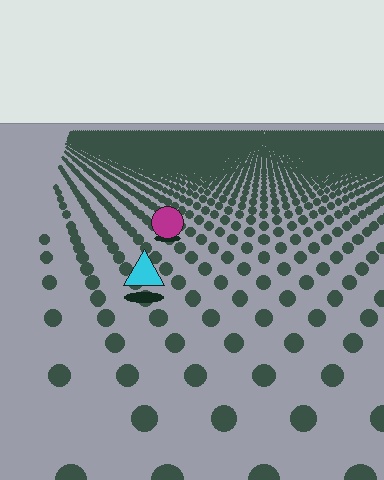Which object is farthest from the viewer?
The magenta circle is farthest from the viewer. It appears smaller and the ground texture around it is denser.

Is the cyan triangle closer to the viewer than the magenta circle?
Yes. The cyan triangle is closer — you can tell from the texture gradient: the ground texture is coarser near it.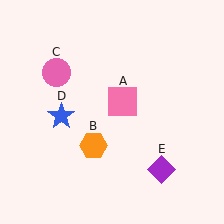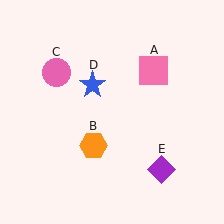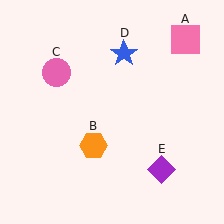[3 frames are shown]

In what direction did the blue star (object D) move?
The blue star (object D) moved up and to the right.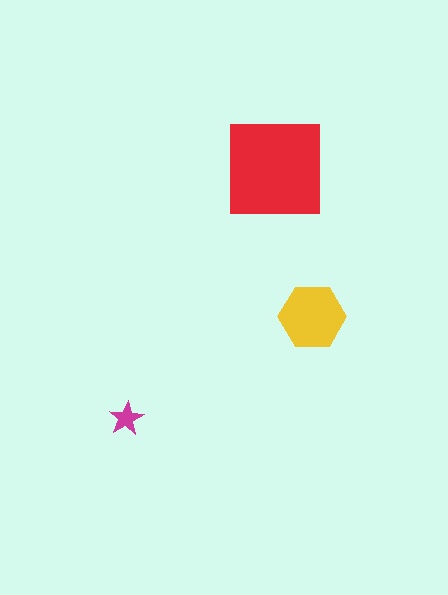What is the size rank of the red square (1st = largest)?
1st.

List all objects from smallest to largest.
The magenta star, the yellow hexagon, the red square.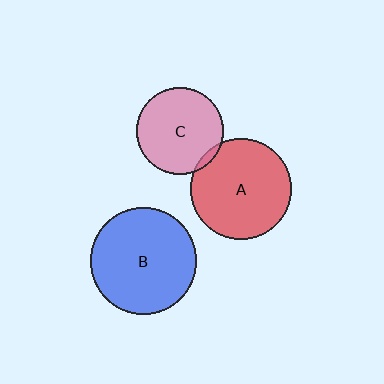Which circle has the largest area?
Circle B (blue).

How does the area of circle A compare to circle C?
Approximately 1.3 times.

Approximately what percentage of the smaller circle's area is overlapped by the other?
Approximately 5%.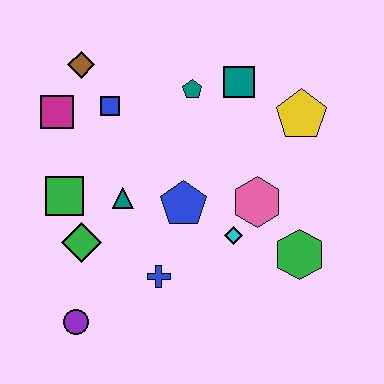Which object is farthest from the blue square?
The green hexagon is farthest from the blue square.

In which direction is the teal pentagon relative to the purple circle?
The teal pentagon is above the purple circle.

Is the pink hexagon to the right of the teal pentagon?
Yes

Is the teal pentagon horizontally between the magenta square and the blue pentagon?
No